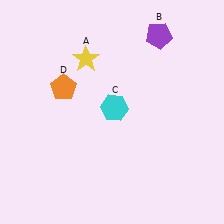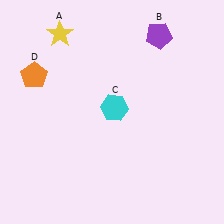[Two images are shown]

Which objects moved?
The objects that moved are: the yellow star (A), the orange pentagon (D).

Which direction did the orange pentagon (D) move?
The orange pentagon (D) moved left.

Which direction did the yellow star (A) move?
The yellow star (A) moved left.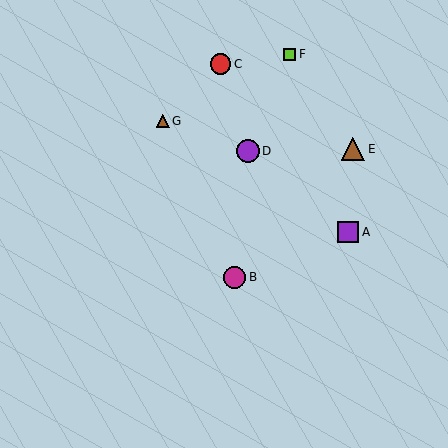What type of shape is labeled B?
Shape B is a magenta circle.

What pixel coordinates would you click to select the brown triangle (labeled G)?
Click at (163, 121) to select the brown triangle G.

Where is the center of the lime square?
The center of the lime square is at (290, 54).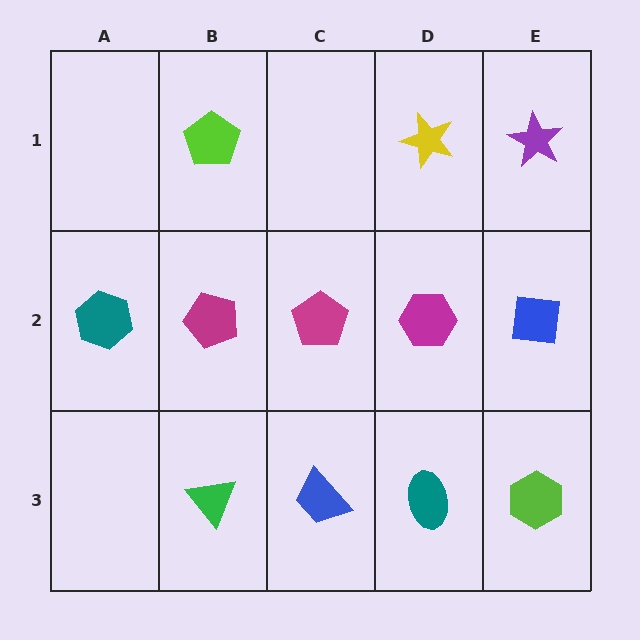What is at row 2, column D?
A magenta hexagon.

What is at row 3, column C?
A blue trapezoid.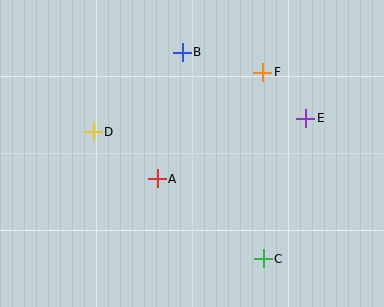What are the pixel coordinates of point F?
Point F is at (263, 72).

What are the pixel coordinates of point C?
Point C is at (263, 259).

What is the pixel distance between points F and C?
The distance between F and C is 186 pixels.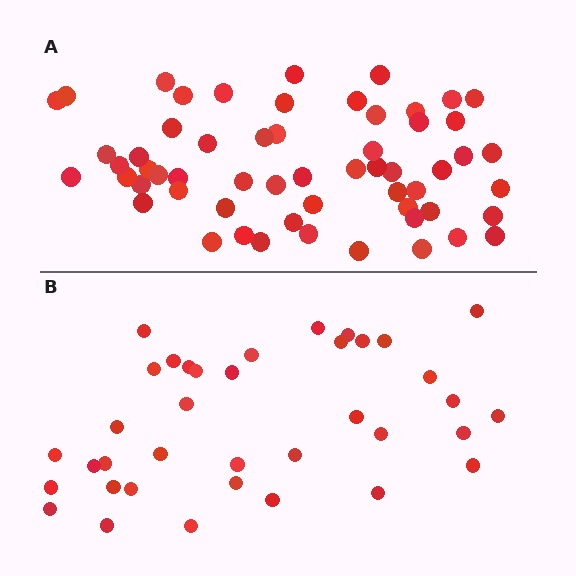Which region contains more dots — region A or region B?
Region A (the top region) has more dots.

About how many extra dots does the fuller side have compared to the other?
Region A has approximately 20 more dots than region B.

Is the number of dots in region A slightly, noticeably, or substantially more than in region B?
Region A has substantially more. The ratio is roughly 1.6 to 1.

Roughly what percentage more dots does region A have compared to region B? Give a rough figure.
About 55% more.